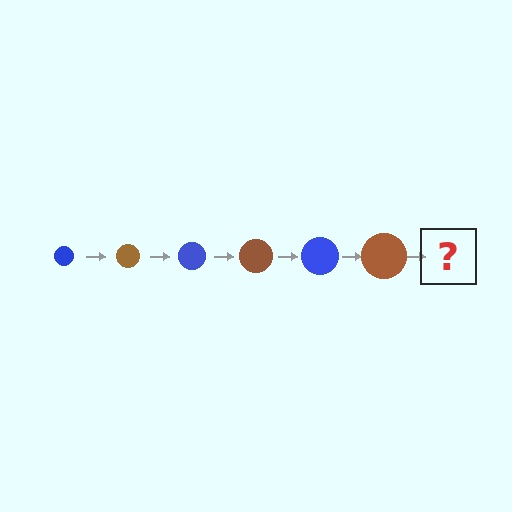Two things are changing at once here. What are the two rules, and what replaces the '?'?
The two rules are that the circle grows larger each step and the color cycles through blue and brown. The '?' should be a blue circle, larger than the previous one.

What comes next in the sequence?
The next element should be a blue circle, larger than the previous one.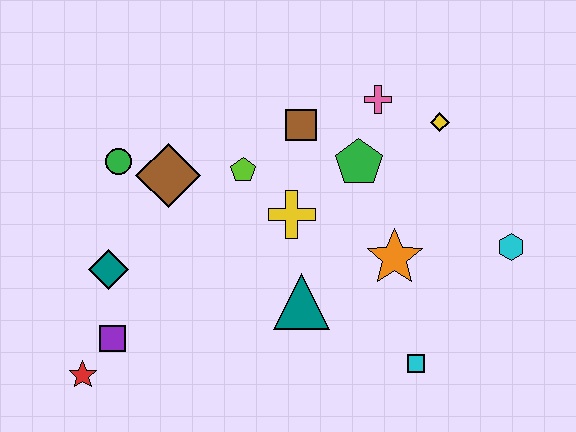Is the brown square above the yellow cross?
Yes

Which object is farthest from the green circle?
The cyan hexagon is farthest from the green circle.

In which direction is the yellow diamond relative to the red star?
The yellow diamond is to the right of the red star.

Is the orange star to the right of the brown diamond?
Yes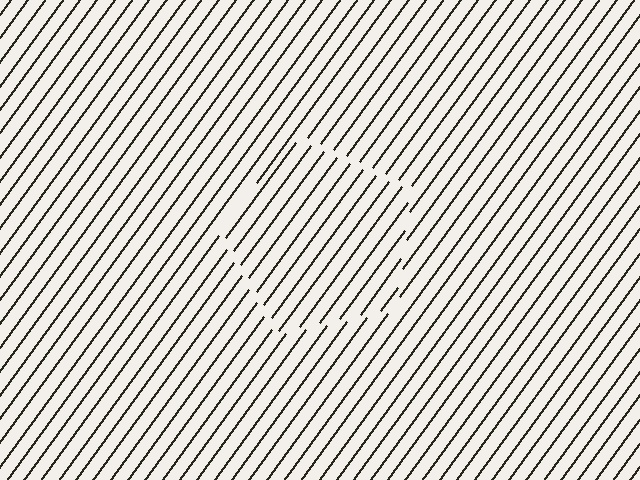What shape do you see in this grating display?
An illusory pentagon. The interior of the shape contains the same grating, shifted by half a period — the contour is defined by the phase discontinuity where line-ends from the inner and outer gratings abut.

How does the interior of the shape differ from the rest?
The interior of the shape contains the same grating, shifted by half a period — the contour is defined by the phase discontinuity where line-ends from the inner and outer gratings abut.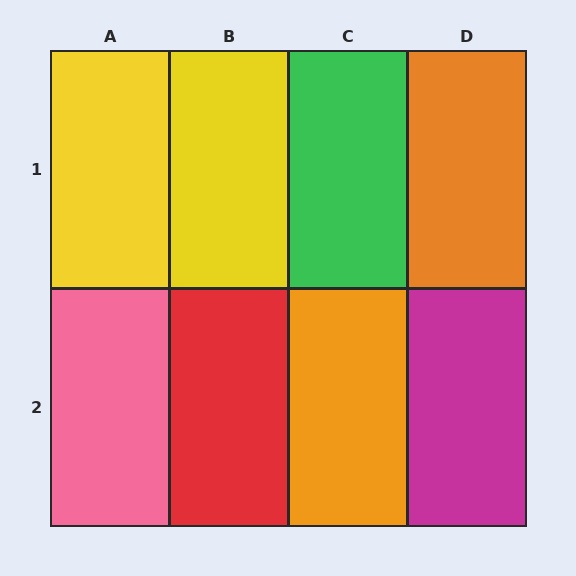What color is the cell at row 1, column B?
Yellow.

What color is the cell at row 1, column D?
Orange.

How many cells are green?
1 cell is green.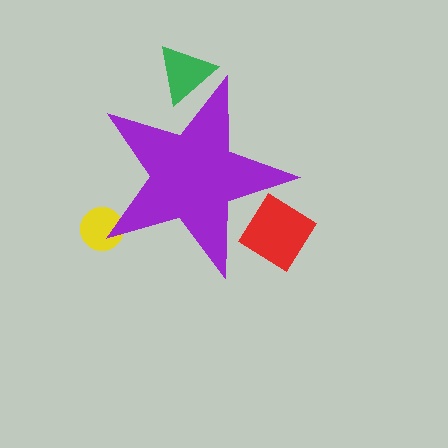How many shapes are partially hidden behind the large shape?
3 shapes are partially hidden.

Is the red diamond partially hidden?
Yes, the red diamond is partially hidden behind the purple star.